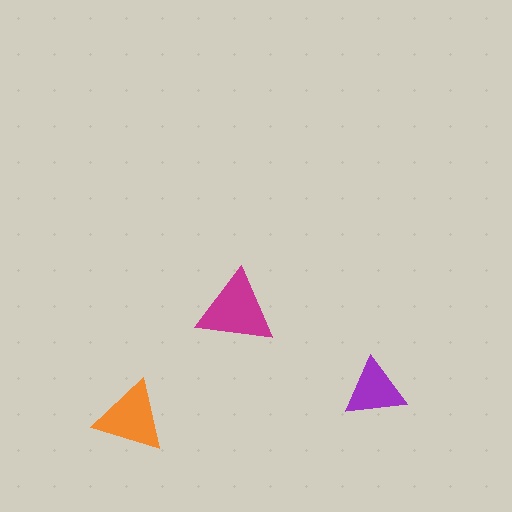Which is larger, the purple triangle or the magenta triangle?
The magenta one.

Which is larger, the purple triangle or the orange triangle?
The orange one.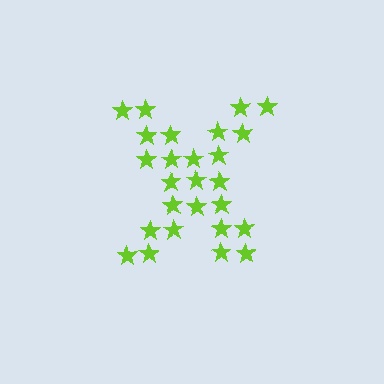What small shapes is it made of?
It is made of small stars.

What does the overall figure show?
The overall figure shows the letter X.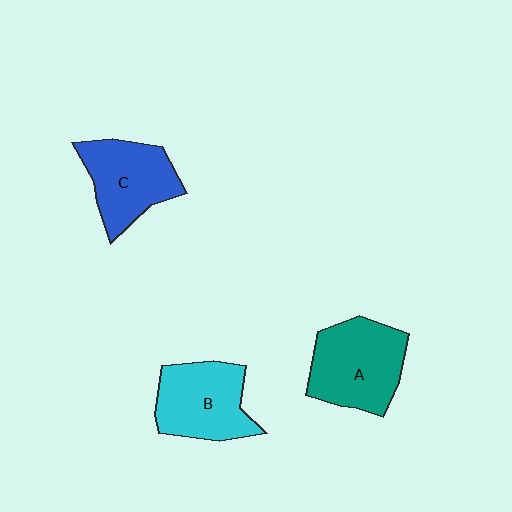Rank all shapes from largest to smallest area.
From largest to smallest: A (teal), B (cyan), C (blue).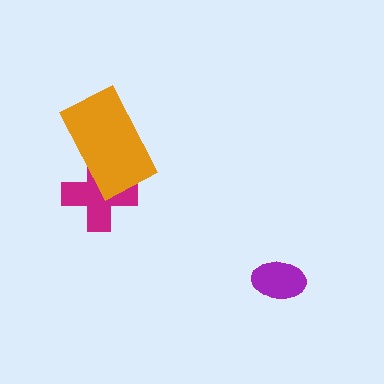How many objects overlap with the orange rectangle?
1 object overlaps with the orange rectangle.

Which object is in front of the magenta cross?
The orange rectangle is in front of the magenta cross.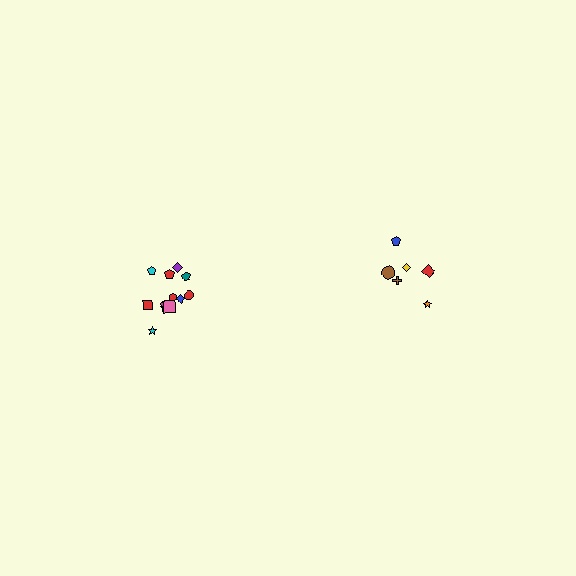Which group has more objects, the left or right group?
The left group.